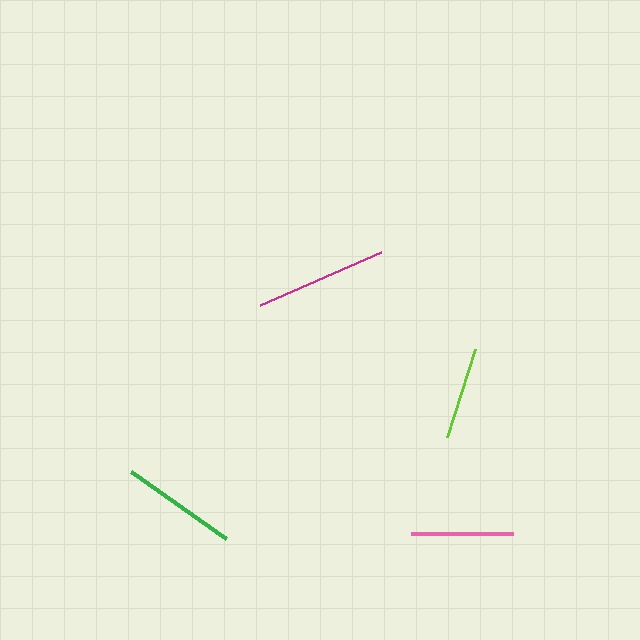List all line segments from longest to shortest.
From longest to shortest: magenta, green, pink, lime.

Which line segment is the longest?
The magenta line is the longest at approximately 132 pixels.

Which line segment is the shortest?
The lime line is the shortest at approximately 93 pixels.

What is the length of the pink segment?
The pink segment is approximately 102 pixels long.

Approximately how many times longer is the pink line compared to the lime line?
The pink line is approximately 1.1 times the length of the lime line.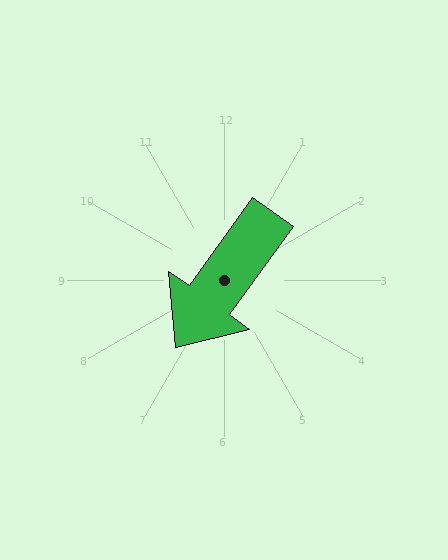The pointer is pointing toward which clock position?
Roughly 7 o'clock.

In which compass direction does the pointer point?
Southwest.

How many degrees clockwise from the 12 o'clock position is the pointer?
Approximately 216 degrees.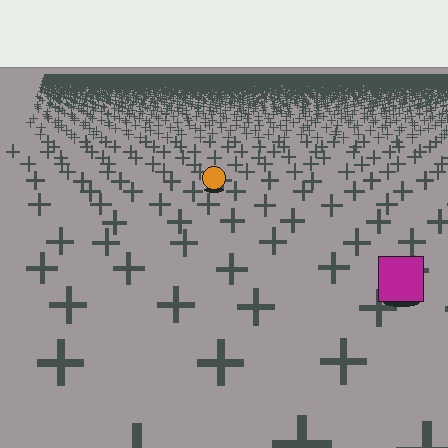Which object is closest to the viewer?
The magenta square is closest. The texture marks near it are larger and more spread out.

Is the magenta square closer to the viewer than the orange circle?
Yes. The magenta square is closer — you can tell from the texture gradient: the ground texture is coarser near it.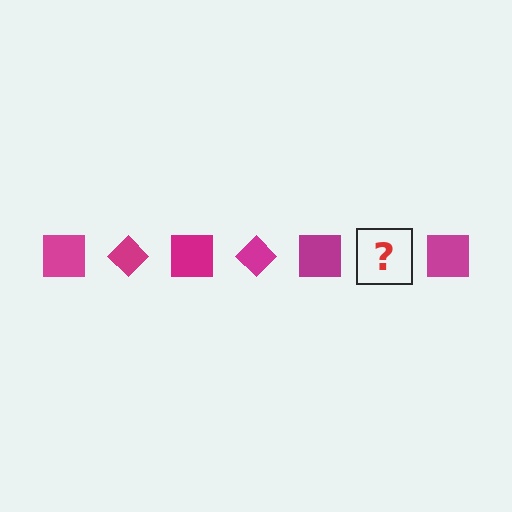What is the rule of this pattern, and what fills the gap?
The rule is that the pattern cycles through square, diamond shapes in magenta. The gap should be filled with a magenta diamond.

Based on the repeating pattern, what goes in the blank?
The blank should be a magenta diamond.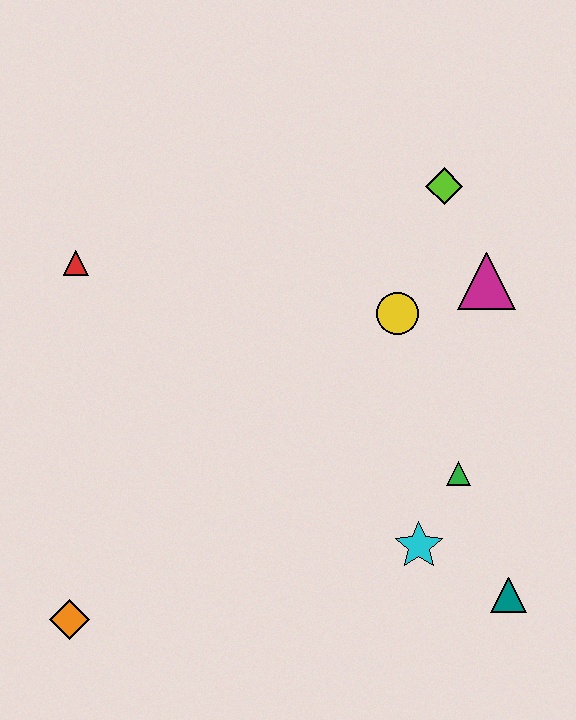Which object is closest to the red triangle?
The yellow circle is closest to the red triangle.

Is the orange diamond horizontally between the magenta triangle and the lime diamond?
No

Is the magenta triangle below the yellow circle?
No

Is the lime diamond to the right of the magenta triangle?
No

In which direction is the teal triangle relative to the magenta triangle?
The teal triangle is below the magenta triangle.